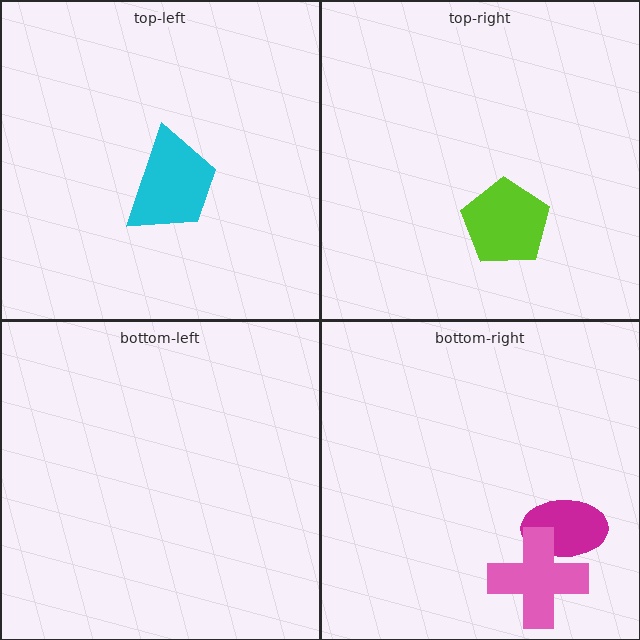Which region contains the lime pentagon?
The top-right region.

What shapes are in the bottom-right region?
The magenta ellipse, the pink cross.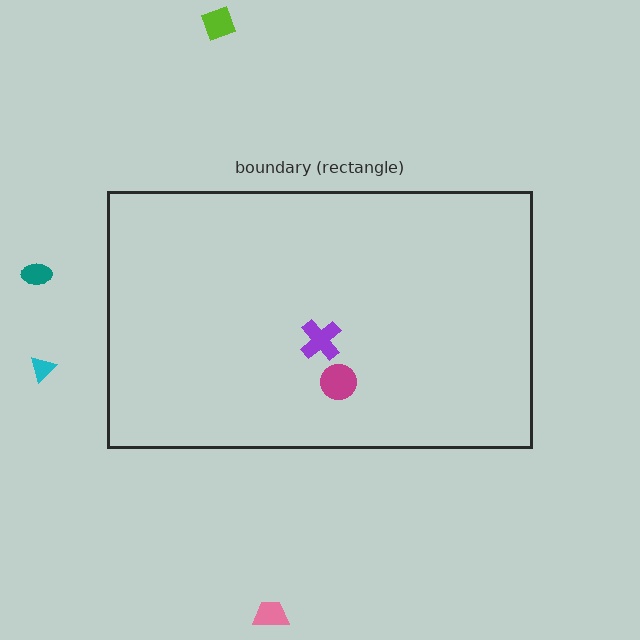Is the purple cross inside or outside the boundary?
Inside.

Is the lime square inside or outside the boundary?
Outside.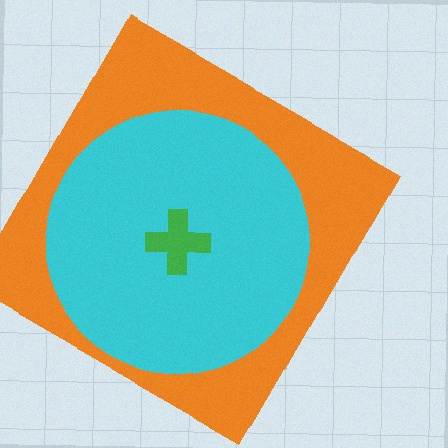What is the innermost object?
The green cross.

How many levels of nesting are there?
3.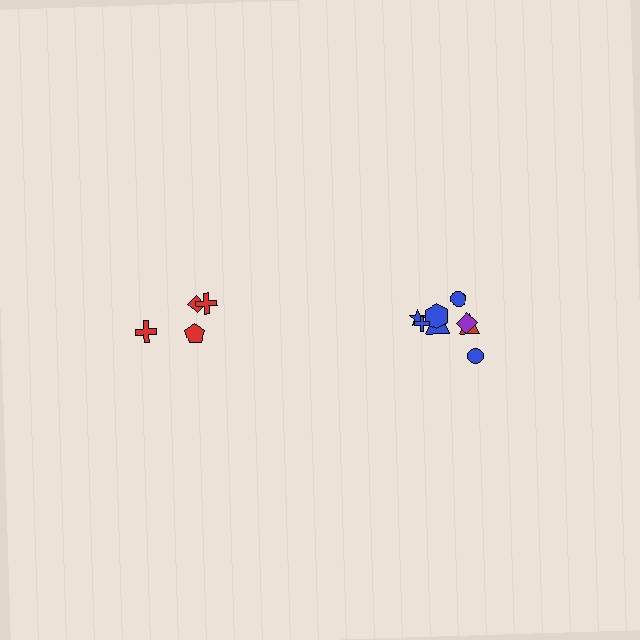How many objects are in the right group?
There are 8 objects.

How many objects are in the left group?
There are 4 objects.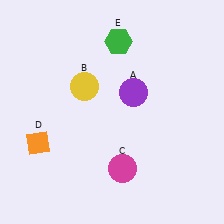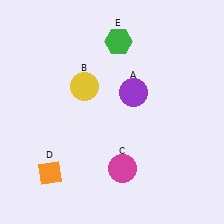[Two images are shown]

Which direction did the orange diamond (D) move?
The orange diamond (D) moved down.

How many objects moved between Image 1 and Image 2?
1 object moved between the two images.